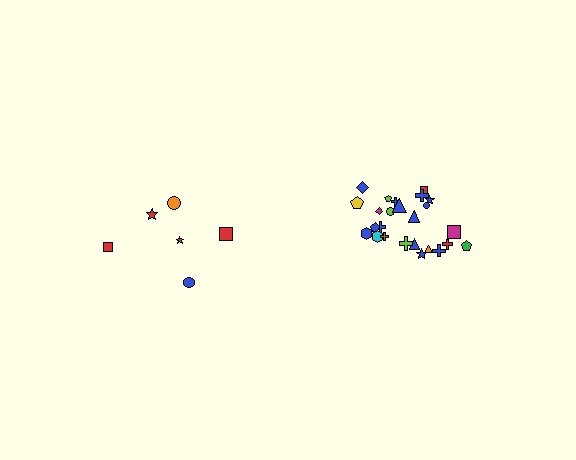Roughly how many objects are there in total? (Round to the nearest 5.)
Roughly 30 objects in total.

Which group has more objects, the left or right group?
The right group.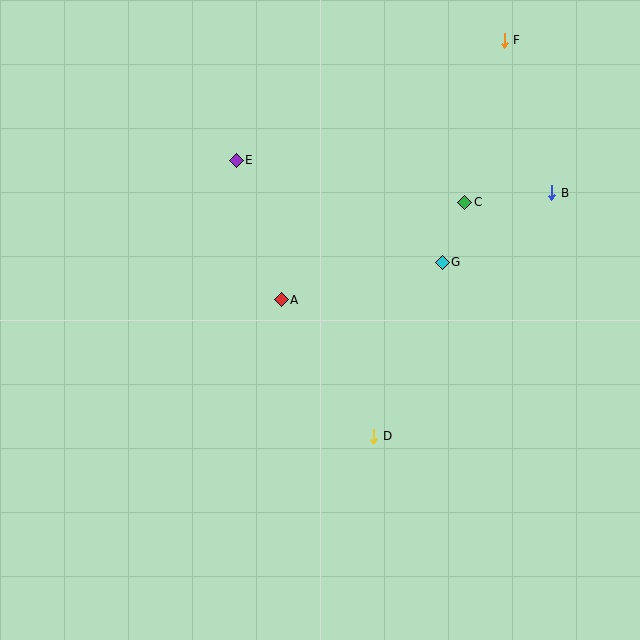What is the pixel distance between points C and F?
The distance between C and F is 166 pixels.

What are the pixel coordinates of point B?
Point B is at (552, 193).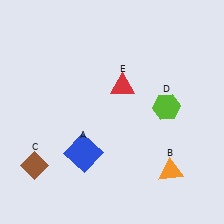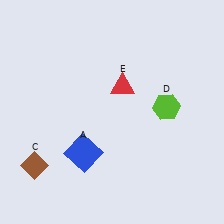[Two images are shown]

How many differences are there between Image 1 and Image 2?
There is 1 difference between the two images.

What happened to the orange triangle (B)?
The orange triangle (B) was removed in Image 2. It was in the bottom-right area of Image 1.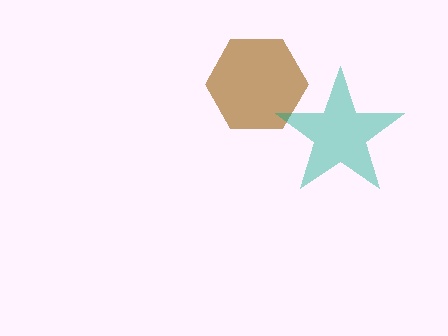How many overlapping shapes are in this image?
There are 2 overlapping shapes in the image.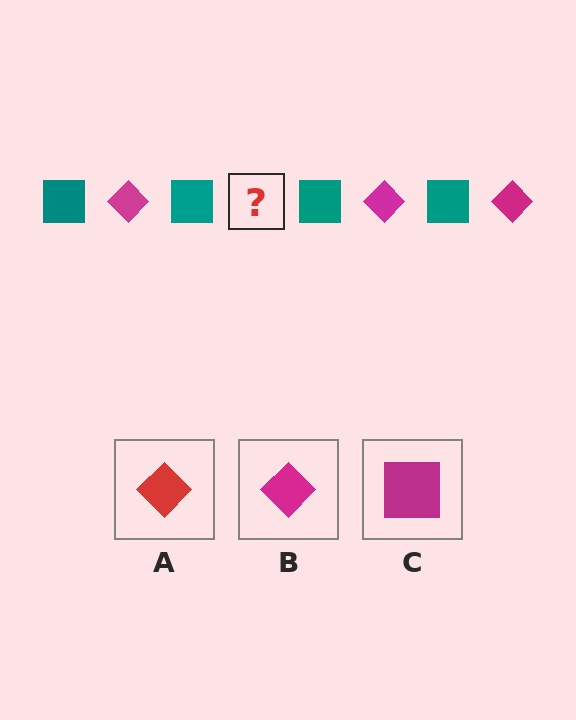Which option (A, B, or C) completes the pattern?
B.